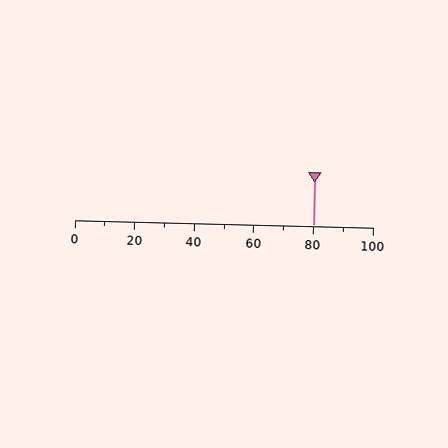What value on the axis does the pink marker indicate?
The marker indicates approximately 80.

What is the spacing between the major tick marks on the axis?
The major ticks are spaced 20 apart.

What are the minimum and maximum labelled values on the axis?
The axis runs from 0 to 100.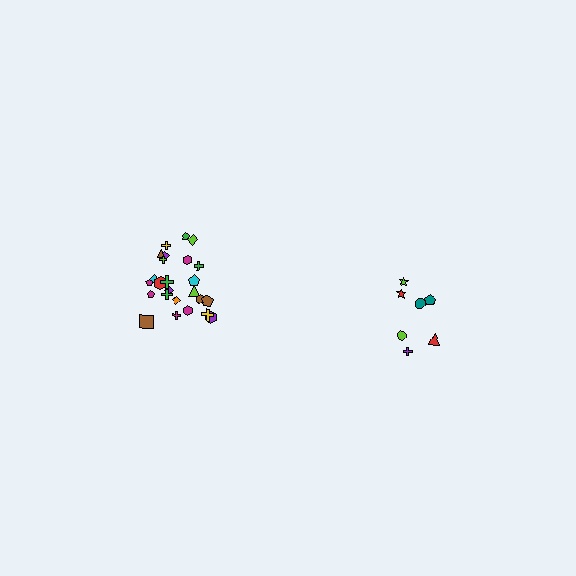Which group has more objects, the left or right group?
The left group.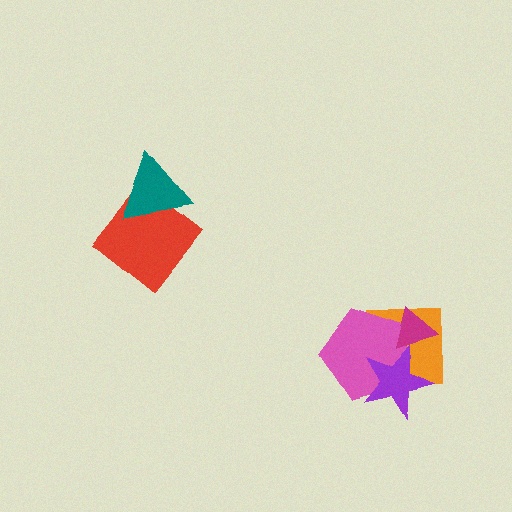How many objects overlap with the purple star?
3 objects overlap with the purple star.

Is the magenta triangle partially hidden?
Yes, it is partially covered by another shape.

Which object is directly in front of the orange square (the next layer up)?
The pink pentagon is directly in front of the orange square.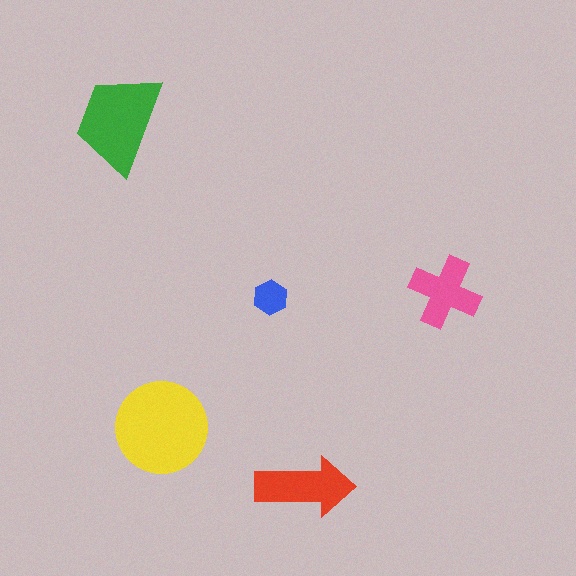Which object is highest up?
The green trapezoid is topmost.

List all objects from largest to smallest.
The yellow circle, the green trapezoid, the red arrow, the pink cross, the blue hexagon.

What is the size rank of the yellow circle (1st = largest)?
1st.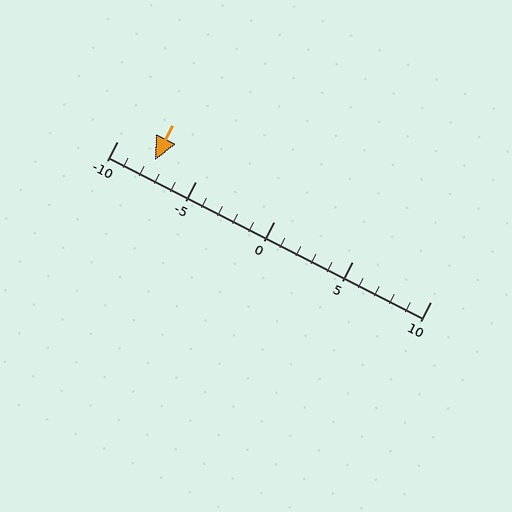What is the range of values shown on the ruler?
The ruler shows values from -10 to 10.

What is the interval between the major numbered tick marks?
The major tick marks are spaced 5 units apart.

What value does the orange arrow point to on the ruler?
The orange arrow points to approximately -8.